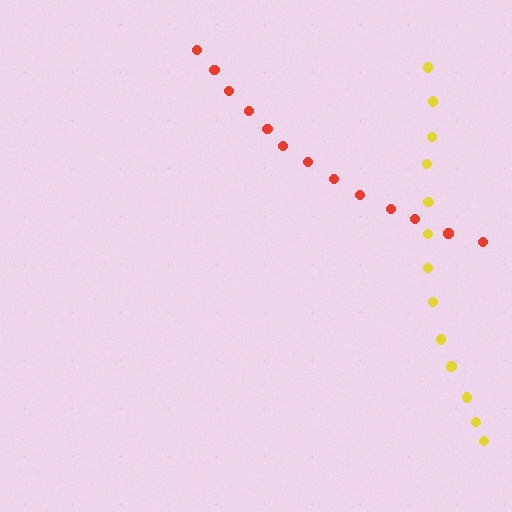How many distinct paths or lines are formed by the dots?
There are 2 distinct paths.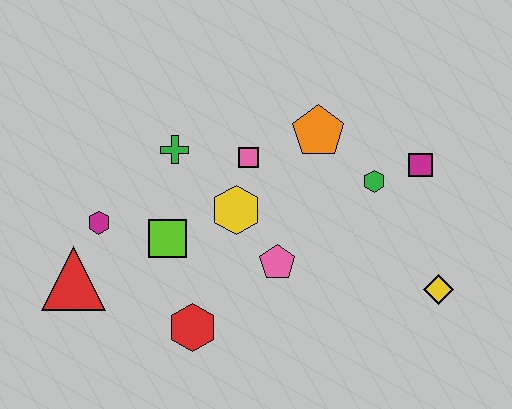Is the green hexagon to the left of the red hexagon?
No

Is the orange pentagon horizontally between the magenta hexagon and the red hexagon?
No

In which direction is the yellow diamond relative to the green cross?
The yellow diamond is to the right of the green cross.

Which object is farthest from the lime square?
The yellow diamond is farthest from the lime square.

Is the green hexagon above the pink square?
No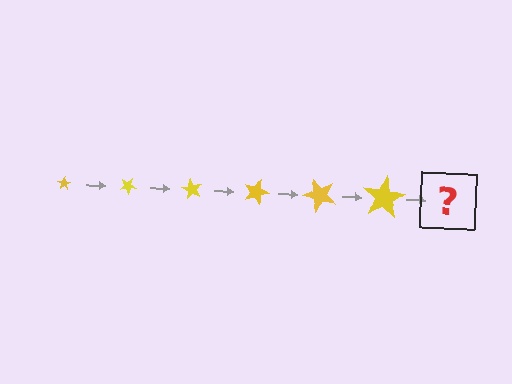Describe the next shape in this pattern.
It should be a star, larger than the previous one and rotated 180 degrees from the start.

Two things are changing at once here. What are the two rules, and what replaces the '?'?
The two rules are that the star grows larger each step and it rotates 30 degrees each step. The '?' should be a star, larger than the previous one and rotated 180 degrees from the start.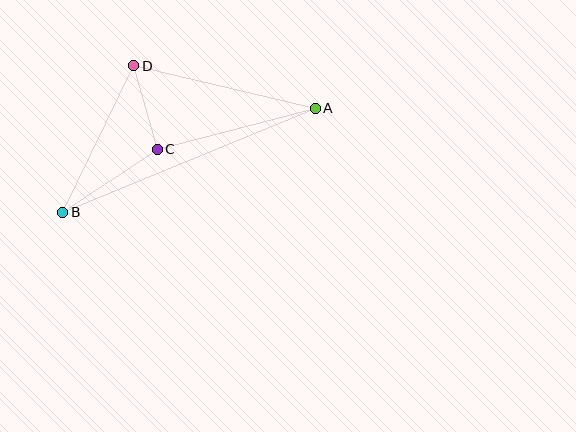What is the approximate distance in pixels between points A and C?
The distance between A and C is approximately 163 pixels.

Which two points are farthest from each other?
Points A and B are farthest from each other.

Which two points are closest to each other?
Points C and D are closest to each other.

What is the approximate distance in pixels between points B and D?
The distance between B and D is approximately 163 pixels.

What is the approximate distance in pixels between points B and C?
The distance between B and C is approximately 113 pixels.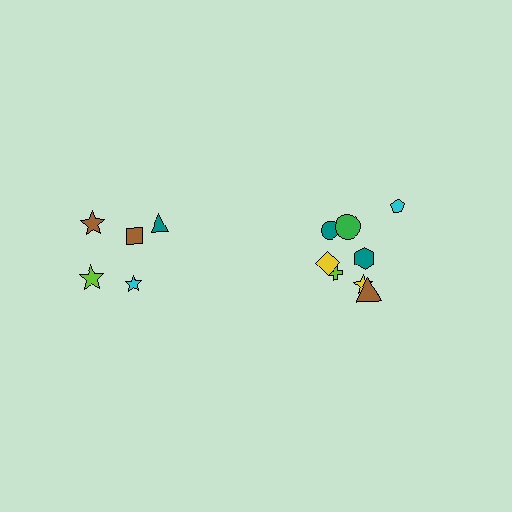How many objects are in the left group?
There are 5 objects.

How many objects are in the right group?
There are 8 objects.